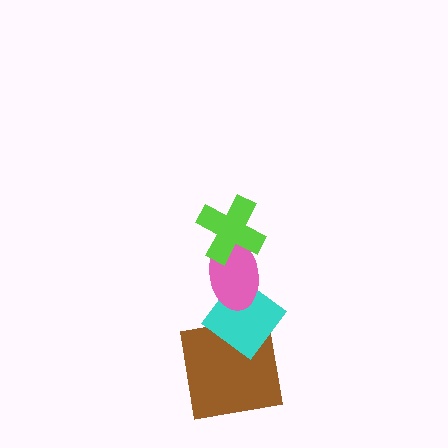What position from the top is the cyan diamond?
The cyan diamond is 3rd from the top.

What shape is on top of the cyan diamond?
The pink ellipse is on top of the cyan diamond.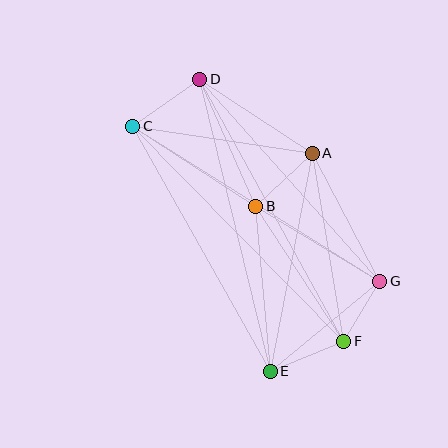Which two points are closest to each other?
Points F and G are closest to each other.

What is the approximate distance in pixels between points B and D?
The distance between B and D is approximately 139 pixels.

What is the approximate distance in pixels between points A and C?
The distance between A and C is approximately 181 pixels.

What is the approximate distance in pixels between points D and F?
The distance between D and F is approximately 299 pixels.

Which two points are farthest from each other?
Points C and F are farthest from each other.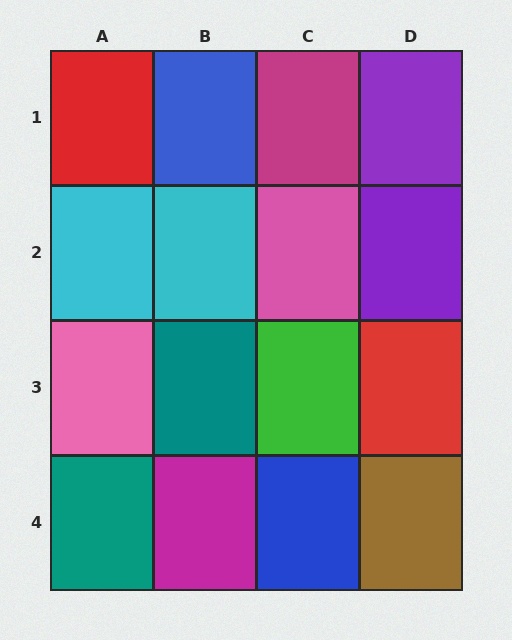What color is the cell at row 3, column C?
Green.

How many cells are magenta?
2 cells are magenta.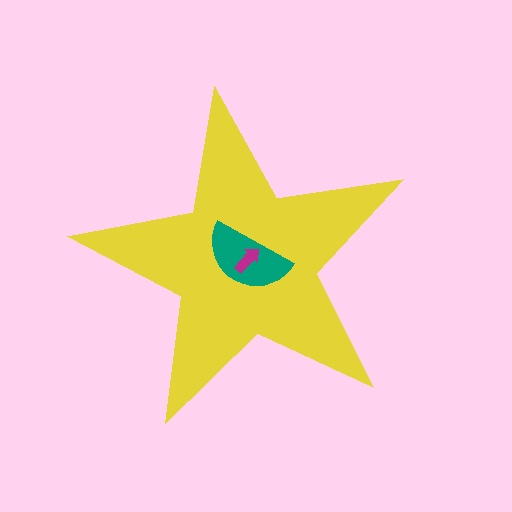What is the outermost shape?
The yellow star.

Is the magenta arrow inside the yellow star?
Yes.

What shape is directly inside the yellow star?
The teal semicircle.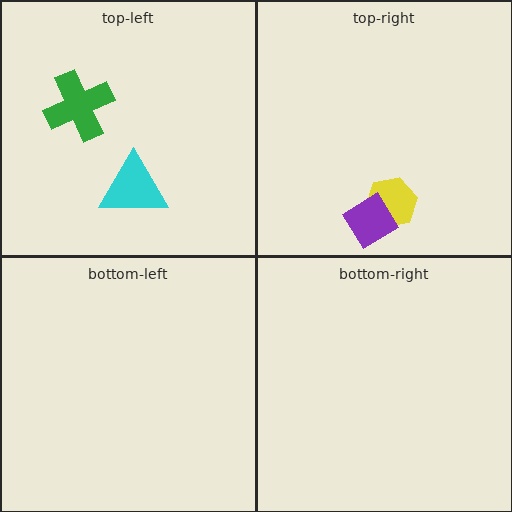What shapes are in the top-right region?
The yellow hexagon, the purple diamond.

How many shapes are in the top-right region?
2.